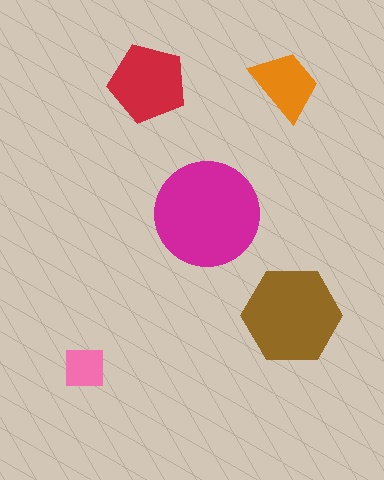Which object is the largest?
The magenta circle.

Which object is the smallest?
The pink square.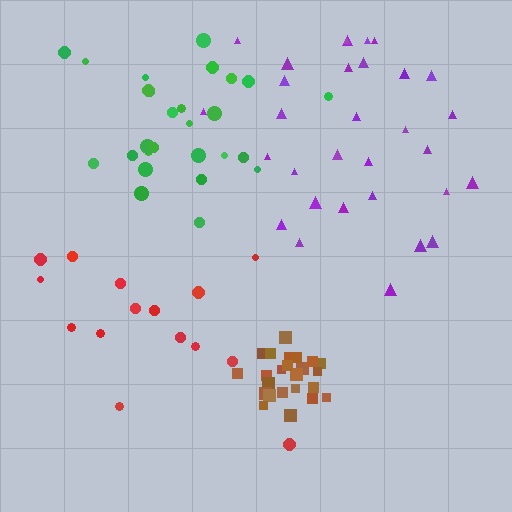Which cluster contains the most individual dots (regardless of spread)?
Purple (31).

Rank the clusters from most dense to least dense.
brown, green, purple, red.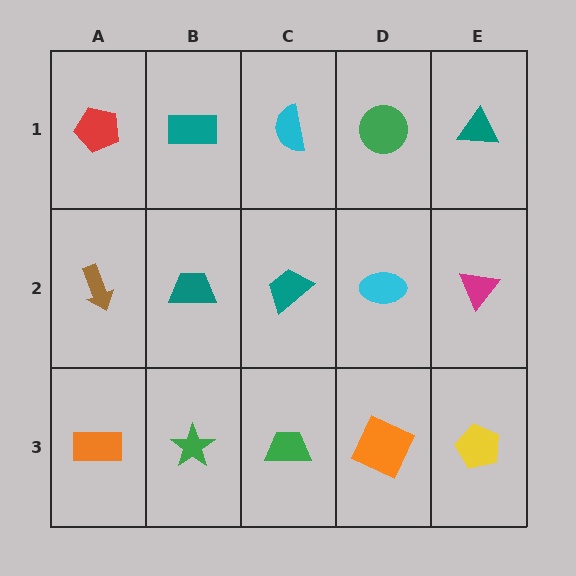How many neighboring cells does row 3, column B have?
3.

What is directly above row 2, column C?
A cyan semicircle.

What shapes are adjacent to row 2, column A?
A red pentagon (row 1, column A), an orange rectangle (row 3, column A), a teal trapezoid (row 2, column B).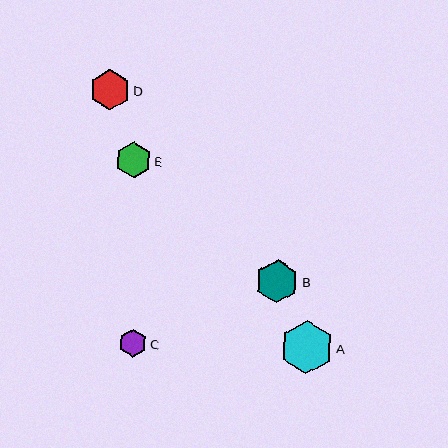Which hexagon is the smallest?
Hexagon C is the smallest with a size of approximately 28 pixels.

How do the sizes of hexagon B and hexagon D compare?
Hexagon B and hexagon D are approximately the same size.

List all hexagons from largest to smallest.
From largest to smallest: A, B, D, E, C.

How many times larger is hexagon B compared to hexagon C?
Hexagon B is approximately 1.5 times the size of hexagon C.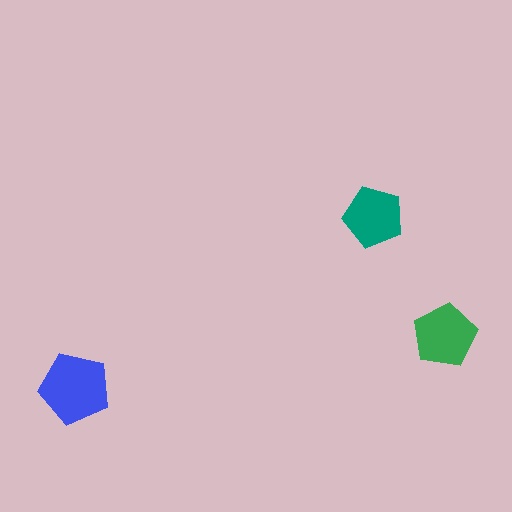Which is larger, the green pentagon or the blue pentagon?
The blue one.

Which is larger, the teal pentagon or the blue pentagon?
The blue one.